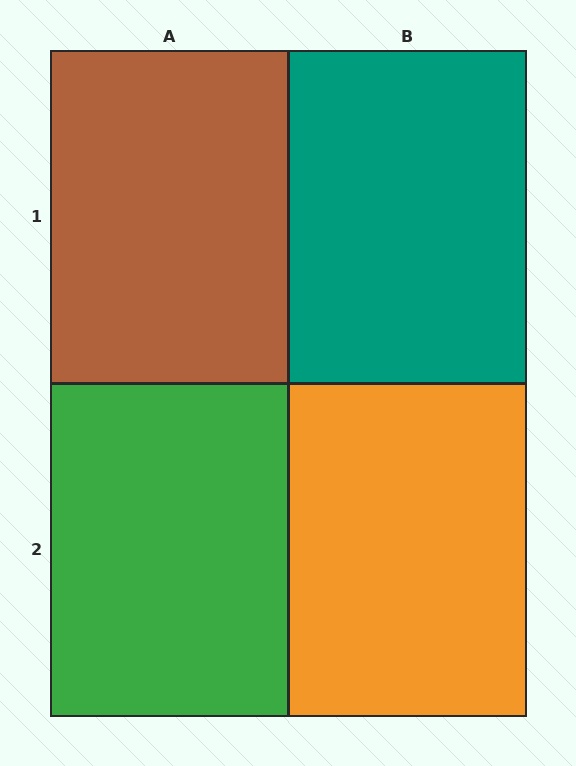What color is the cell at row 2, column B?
Orange.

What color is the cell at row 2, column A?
Green.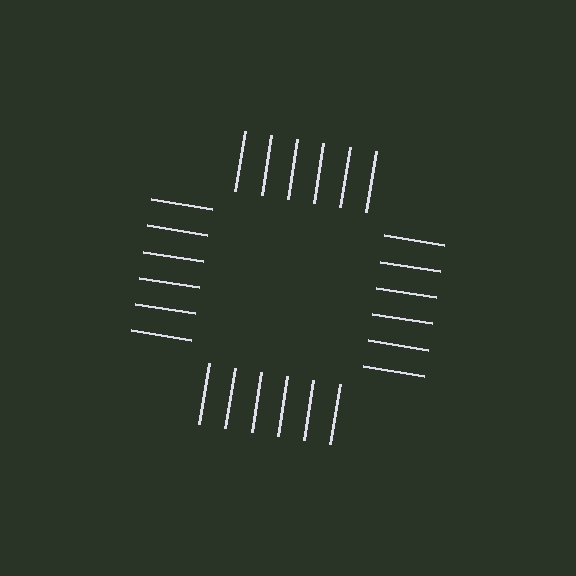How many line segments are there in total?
24 — 6 along each of the 4 edges.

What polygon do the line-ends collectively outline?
An illusory square — the line segments terminate on its edges but no continuous stroke is drawn.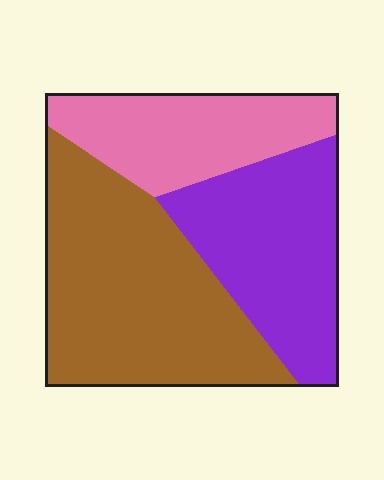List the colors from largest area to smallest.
From largest to smallest: brown, purple, pink.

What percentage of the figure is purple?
Purple covers around 30% of the figure.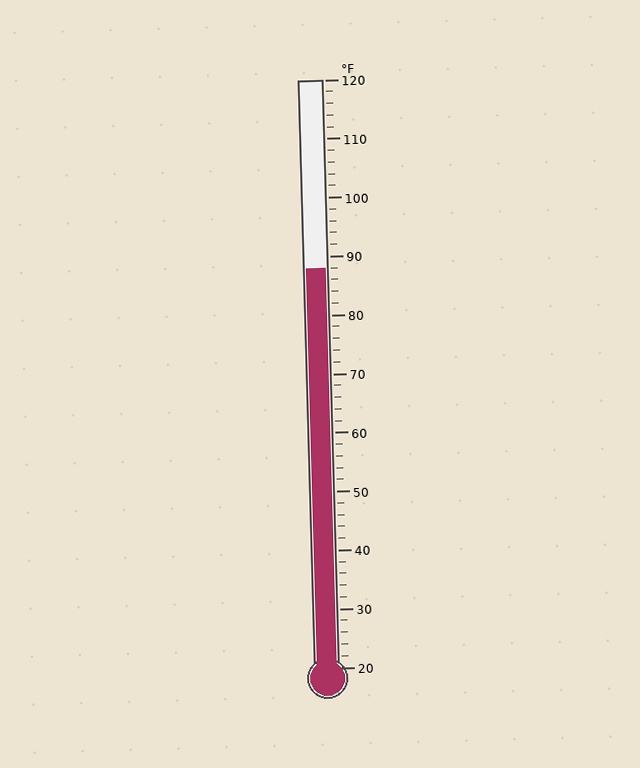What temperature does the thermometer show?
The thermometer shows approximately 88°F.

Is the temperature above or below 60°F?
The temperature is above 60°F.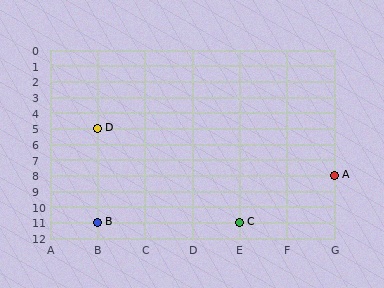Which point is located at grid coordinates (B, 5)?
Point D is at (B, 5).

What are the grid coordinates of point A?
Point A is at grid coordinates (G, 8).